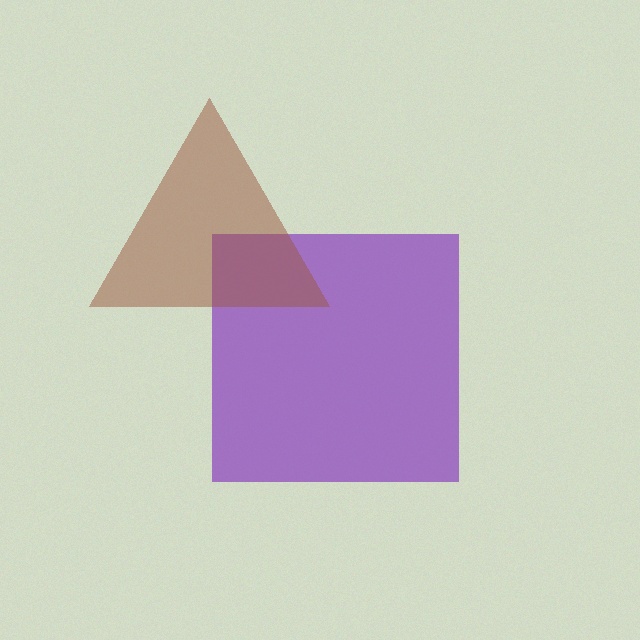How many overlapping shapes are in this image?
There are 2 overlapping shapes in the image.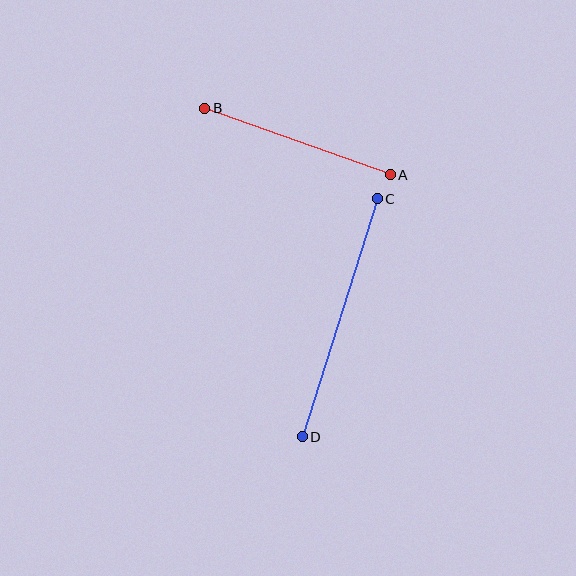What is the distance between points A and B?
The distance is approximately 197 pixels.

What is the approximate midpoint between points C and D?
The midpoint is at approximately (340, 318) pixels.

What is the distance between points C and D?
The distance is approximately 250 pixels.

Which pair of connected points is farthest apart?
Points C and D are farthest apart.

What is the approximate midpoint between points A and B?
The midpoint is at approximately (297, 141) pixels.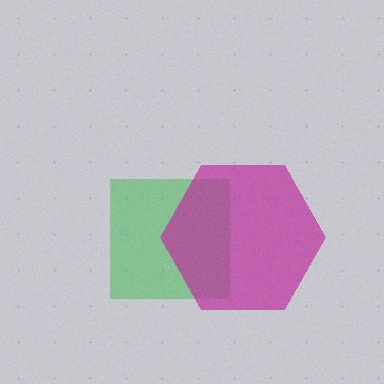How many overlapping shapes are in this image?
There are 2 overlapping shapes in the image.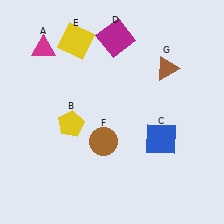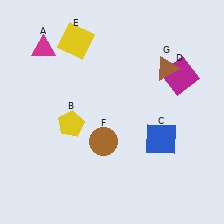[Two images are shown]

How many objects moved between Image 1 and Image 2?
1 object moved between the two images.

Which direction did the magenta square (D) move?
The magenta square (D) moved right.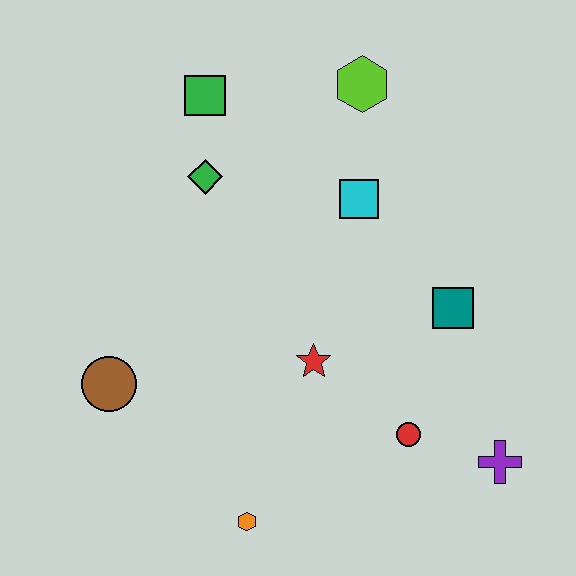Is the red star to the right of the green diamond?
Yes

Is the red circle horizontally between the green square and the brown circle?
No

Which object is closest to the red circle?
The purple cross is closest to the red circle.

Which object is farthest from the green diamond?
The purple cross is farthest from the green diamond.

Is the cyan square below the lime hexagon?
Yes